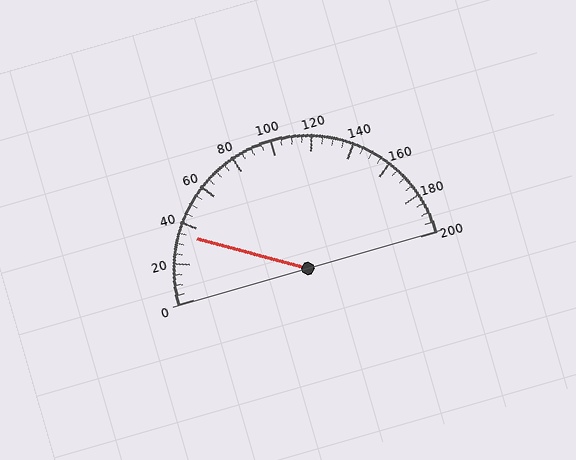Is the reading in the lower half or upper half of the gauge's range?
The reading is in the lower half of the range (0 to 200).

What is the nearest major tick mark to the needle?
The nearest major tick mark is 40.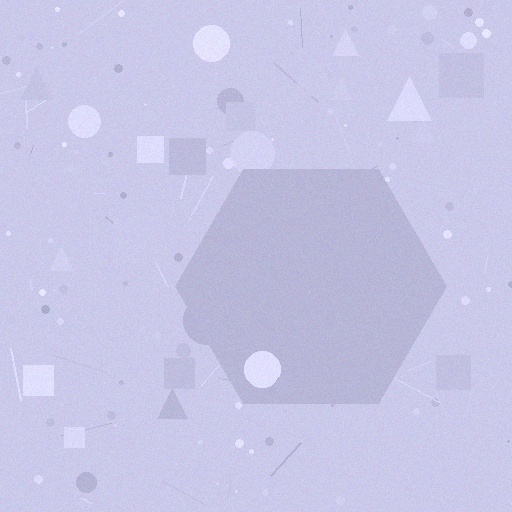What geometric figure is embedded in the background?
A hexagon is embedded in the background.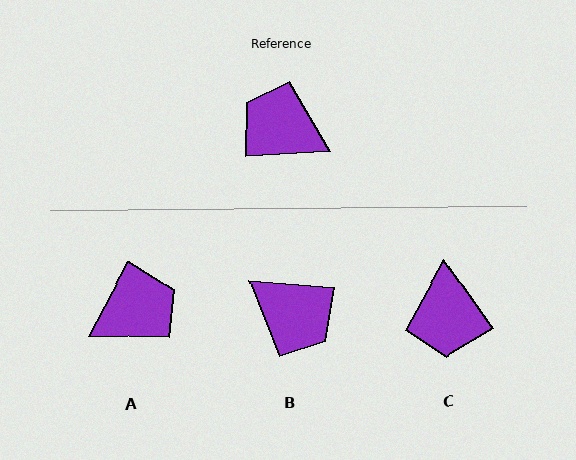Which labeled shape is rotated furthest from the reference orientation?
B, about 172 degrees away.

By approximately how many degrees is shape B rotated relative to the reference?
Approximately 172 degrees counter-clockwise.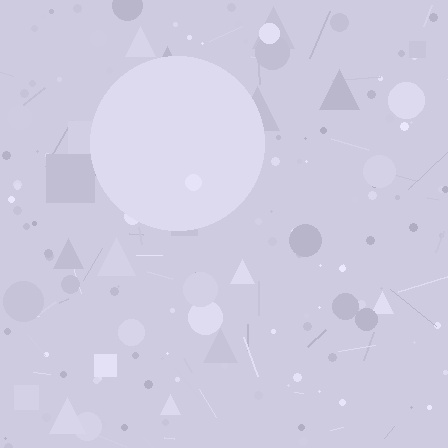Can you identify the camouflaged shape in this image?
The camouflaged shape is a circle.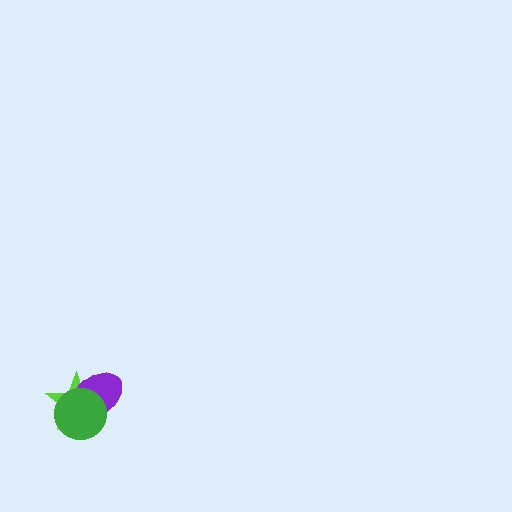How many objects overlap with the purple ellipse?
2 objects overlap with the purple ellipse.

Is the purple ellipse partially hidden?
Yes, it is partially covered by another shape.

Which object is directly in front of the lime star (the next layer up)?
The purple ellipse is directly in front of the lime star.